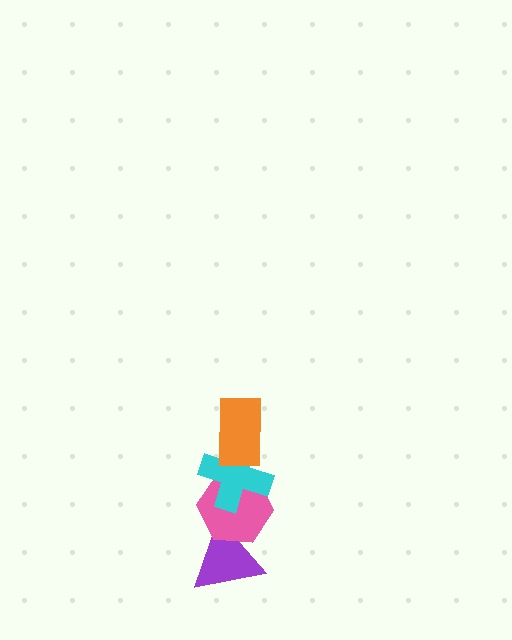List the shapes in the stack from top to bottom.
From top to bottom: the orange rectangle, the cyan cross, the pink hexagon, the purple triangle.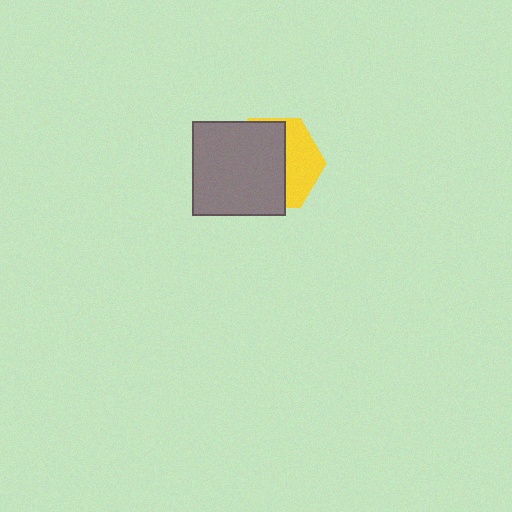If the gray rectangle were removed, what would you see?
You would see the complete yellow hexagon.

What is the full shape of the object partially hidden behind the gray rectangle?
The partially hidden object is a yellow hexagon.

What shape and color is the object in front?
The object in front is a gray rectangle.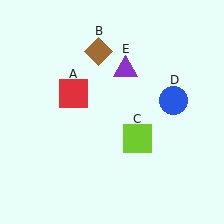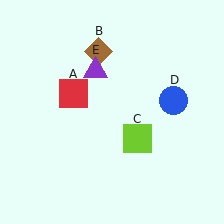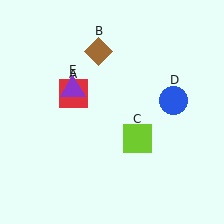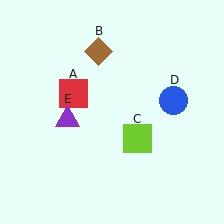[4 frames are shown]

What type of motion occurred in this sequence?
The purple triangle (object E) rotated counterclockwise around the center of the scene.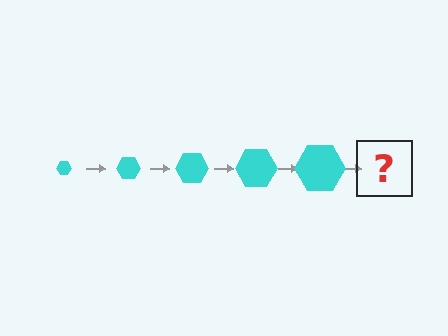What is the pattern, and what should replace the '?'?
The pattern is that the hexagon gets progressively larger each step. The '?' should be a cyan hexagon, larger than the previous one.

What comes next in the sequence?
The next element should be a cyan hexagon, larger than the previous one.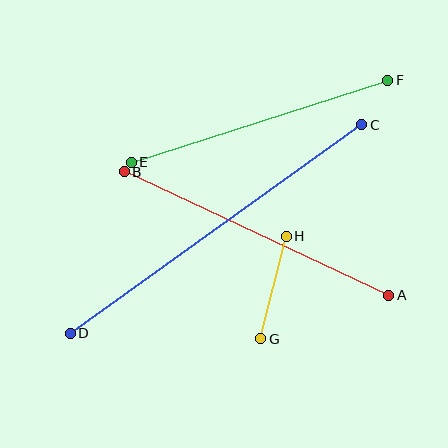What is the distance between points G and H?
The distance is approximately 106 pixels.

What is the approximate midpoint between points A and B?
The midpoint is at approximately (257, 233) pixels.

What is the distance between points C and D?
The distance is approximately 358 pixels.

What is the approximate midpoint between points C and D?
The midpoint is at approximately (216, 229) pixels.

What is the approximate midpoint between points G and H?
The midpoint is at approximately (274, 288) pixels.